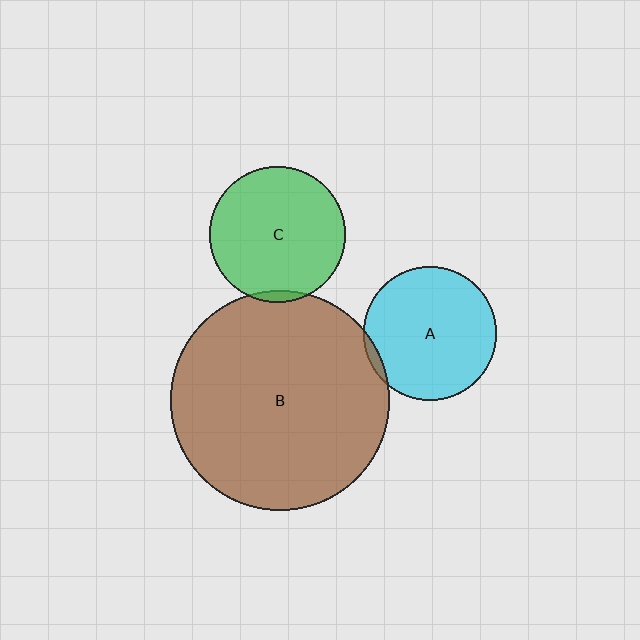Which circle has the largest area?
Circle B (brown).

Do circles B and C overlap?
Yes.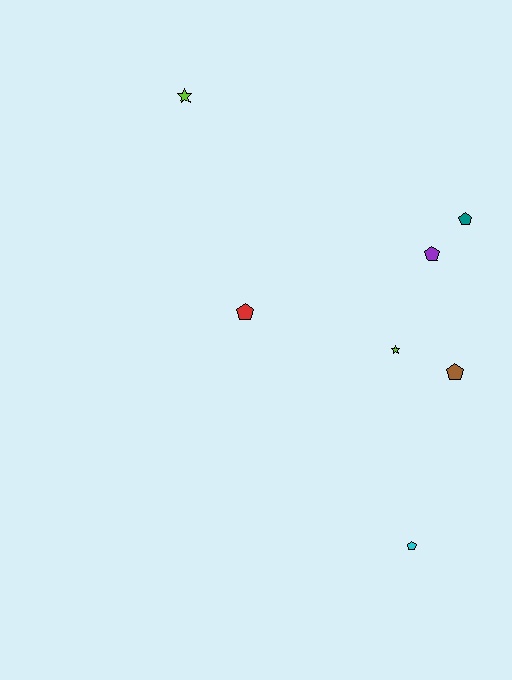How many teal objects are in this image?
There is 1 teal object.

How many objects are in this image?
There are 7 objects.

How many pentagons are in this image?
There are 5 pentagons.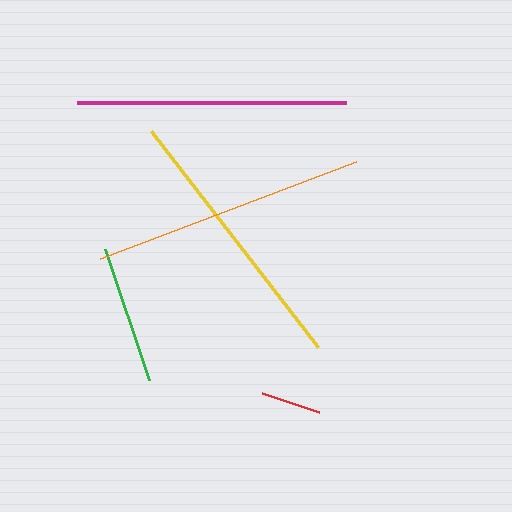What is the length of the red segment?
The red segment is approximately 60 pixels long.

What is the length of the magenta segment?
The magenta segment is approximately 270 pixels long.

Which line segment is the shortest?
The red line is the shortest at approximately 60 pixels.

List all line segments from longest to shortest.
From longest to shortest: orange, yellow, magenta, green, red.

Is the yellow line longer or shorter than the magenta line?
The yellow line is longer than the magenta line.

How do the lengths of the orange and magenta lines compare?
The orange and magenta lines are approximately the same length.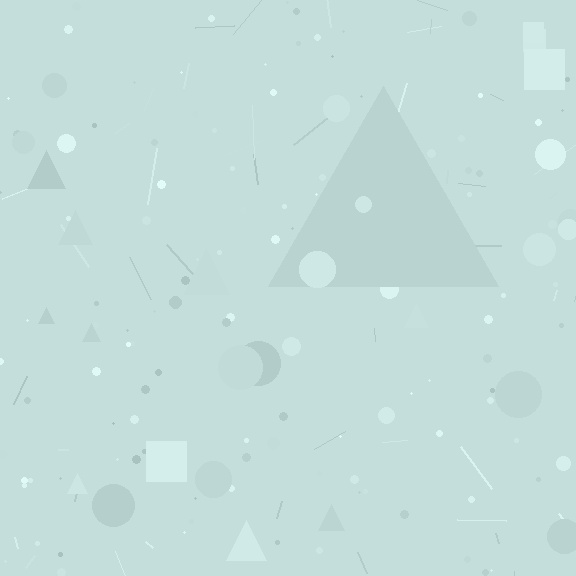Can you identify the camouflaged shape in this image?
The camouflaged shape is a triangle.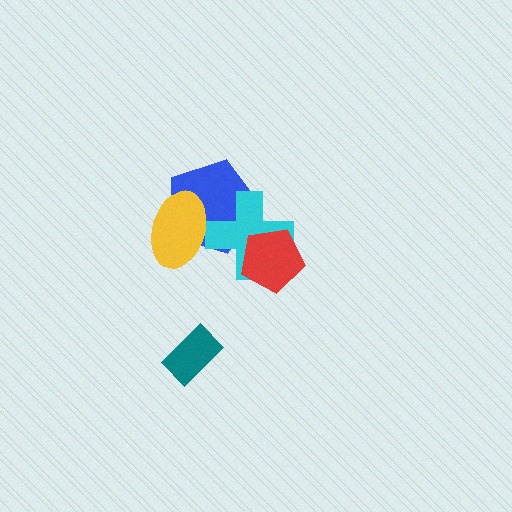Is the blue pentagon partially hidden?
Yes, it is partially covered by another shape.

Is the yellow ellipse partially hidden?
No, no other shape covers it.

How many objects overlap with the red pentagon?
1 object overlaps with the red pentagon.